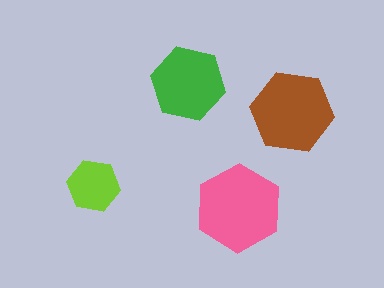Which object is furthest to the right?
The brown hexagon is rightmost.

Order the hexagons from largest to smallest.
the pink one, the brown one, the green one, the lime one.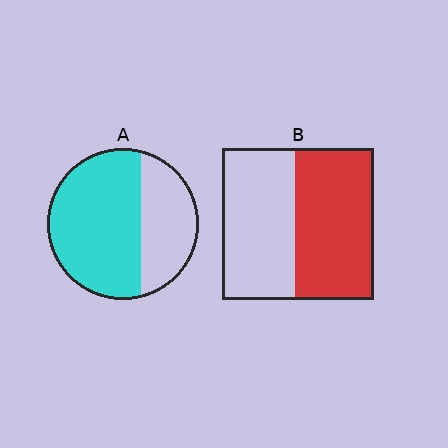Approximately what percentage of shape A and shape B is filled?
A is approximately 65% and B is approximately 50%.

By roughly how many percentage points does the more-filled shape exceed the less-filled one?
By roughly 15 percentage points (A over B).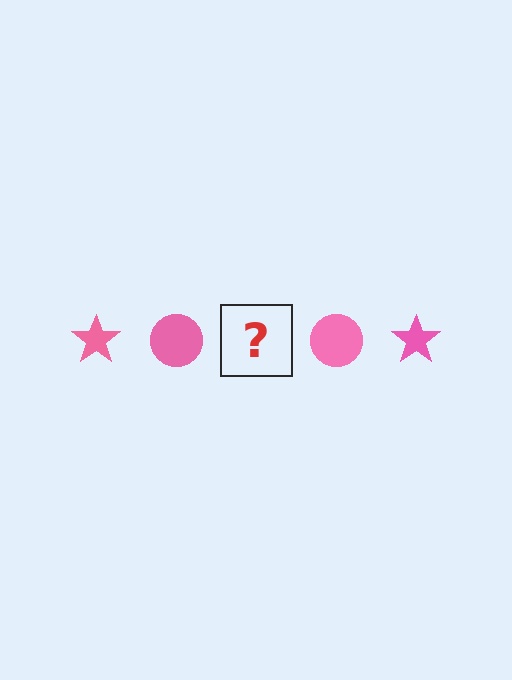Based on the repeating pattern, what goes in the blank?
The blank should be a pink star.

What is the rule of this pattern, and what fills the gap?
The rule is that the pattern cycles through star, circle shapes in pink. The gap should be filled with a pink star.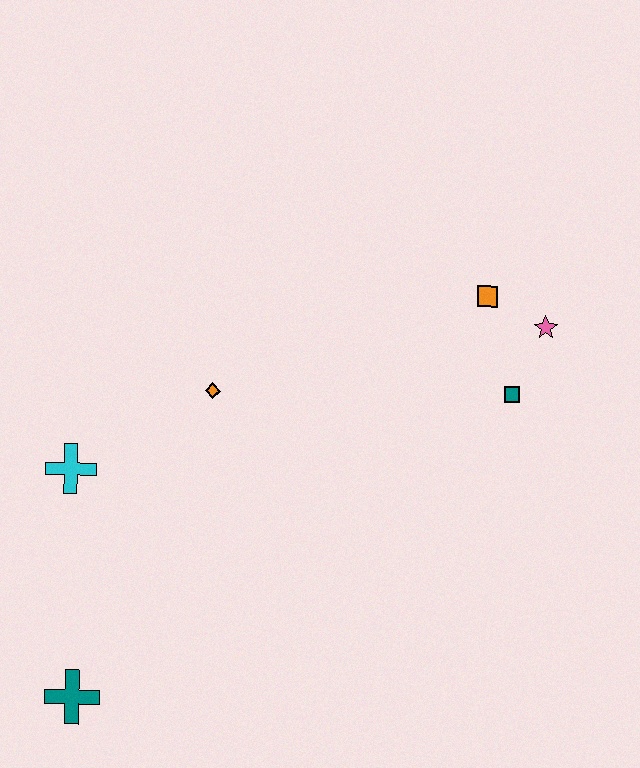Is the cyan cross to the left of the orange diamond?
Yes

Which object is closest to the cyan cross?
The orange diamond is closest to the cyan cross.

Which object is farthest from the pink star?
The teal cross is farthest from the pink star.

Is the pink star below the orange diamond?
No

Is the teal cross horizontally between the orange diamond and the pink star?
No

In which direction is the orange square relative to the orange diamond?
The orange square is to the right of the orange diamond.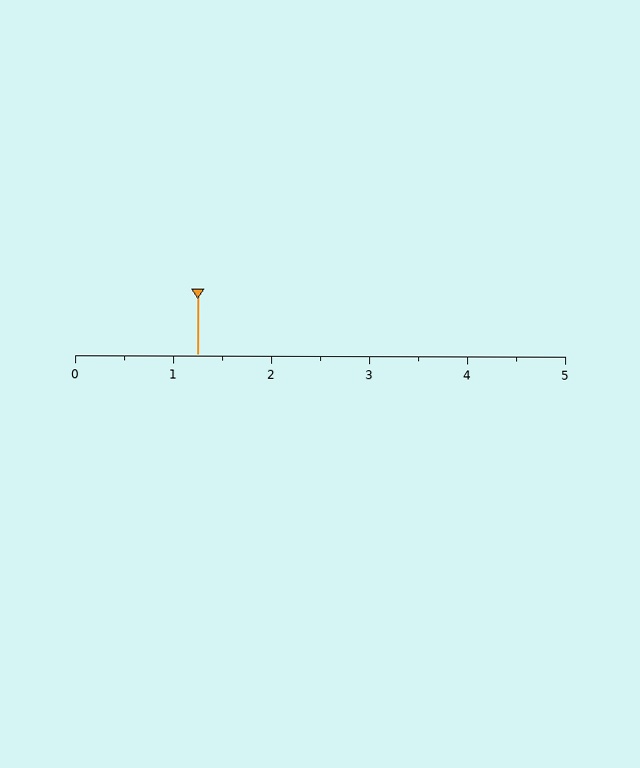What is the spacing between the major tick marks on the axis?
The major ticks are spaced 1 apart.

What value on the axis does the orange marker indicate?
The marker indicates approximately 1.2.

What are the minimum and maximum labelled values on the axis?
The axis runs from 0 to 5.